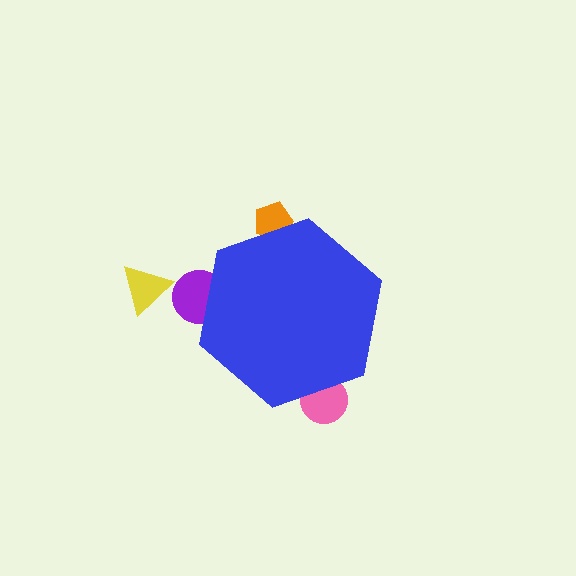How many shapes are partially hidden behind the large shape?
3 shapes are partially hidden.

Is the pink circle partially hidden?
Yes, the pink circle is partially hidden behind the blue hexagon.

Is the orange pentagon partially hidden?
Yes, the orange pentagon is partially hidden behind the blue hexagon.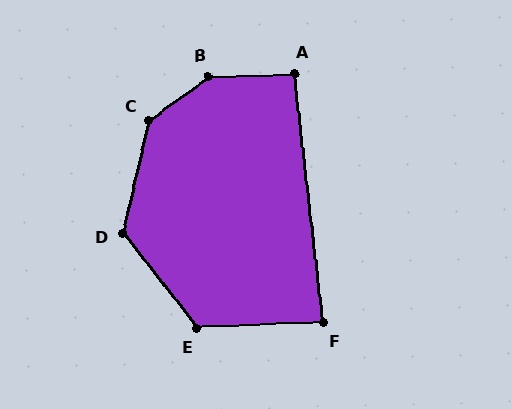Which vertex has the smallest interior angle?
F, at approximately 86 degrees.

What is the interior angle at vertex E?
Approximately 126 degrees (obtuse).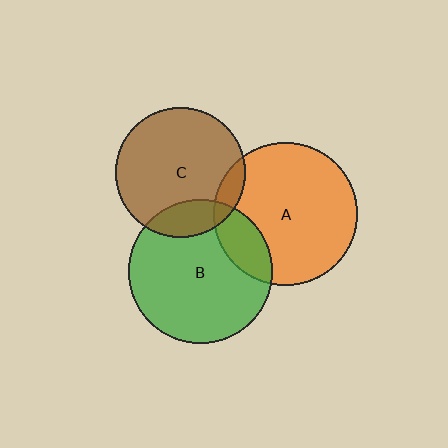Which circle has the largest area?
Circle B (green).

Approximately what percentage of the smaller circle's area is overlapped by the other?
Approximately 15%.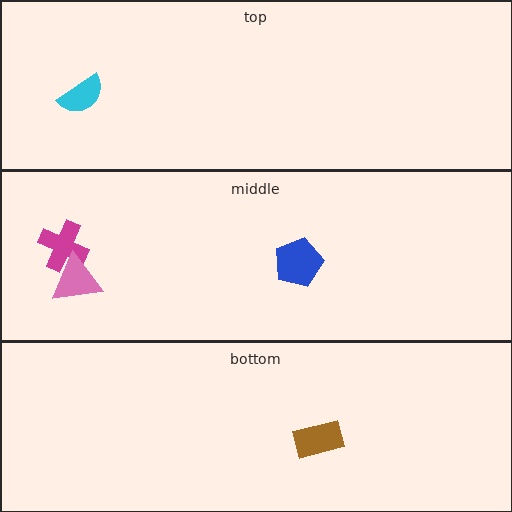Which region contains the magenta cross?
The middle region.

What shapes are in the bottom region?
The brown rectangle.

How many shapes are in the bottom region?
1.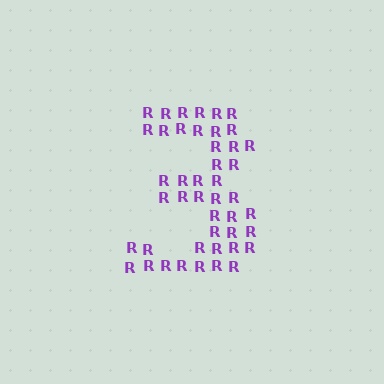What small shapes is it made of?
It is made of small letter R's.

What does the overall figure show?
The overall figure shows the digit 3.